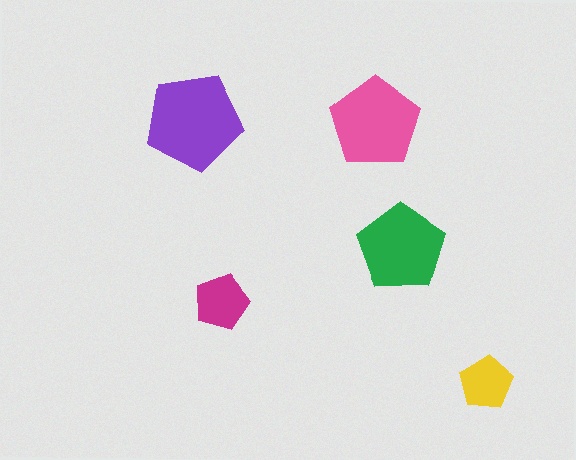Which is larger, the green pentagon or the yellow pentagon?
The green one.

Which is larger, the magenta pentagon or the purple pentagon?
The purple one.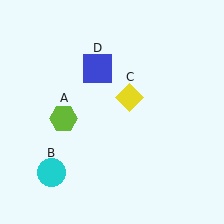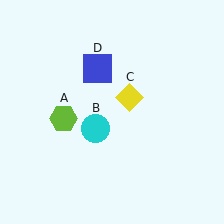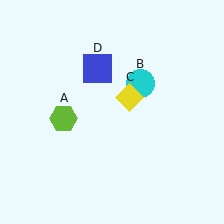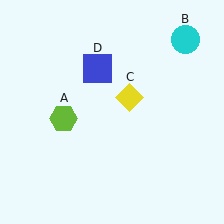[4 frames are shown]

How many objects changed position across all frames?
1 object changed position: cyan circle (object B).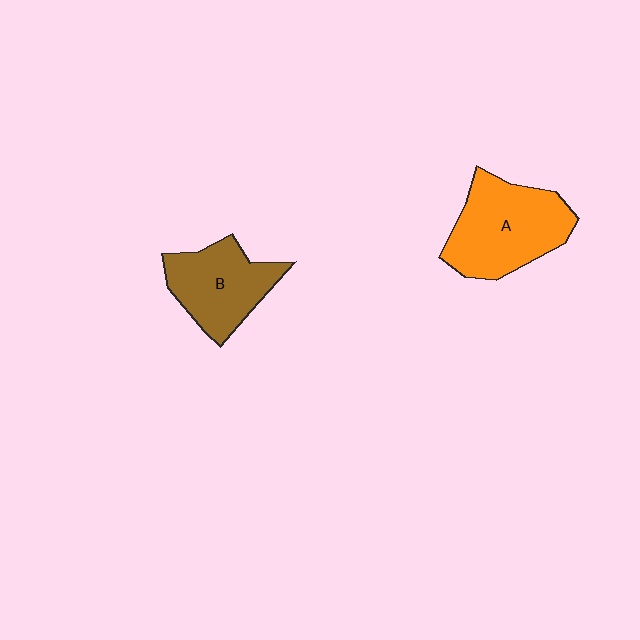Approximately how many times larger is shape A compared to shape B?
Approximately 1.3 times.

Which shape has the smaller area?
Shape B (brown).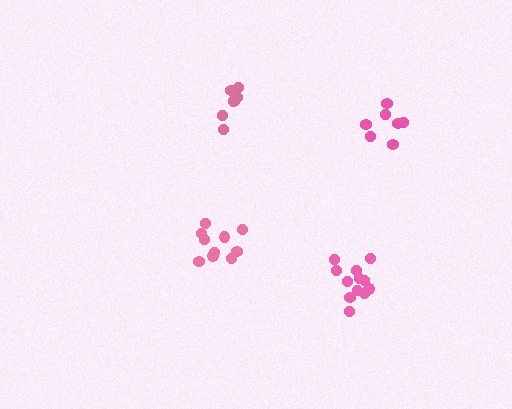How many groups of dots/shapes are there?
There are 4 groups.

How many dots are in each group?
Group 1: 12 dots, Group 2: 7 dots, Group 3: 10 dots, Group 4: 7 dots (36 total).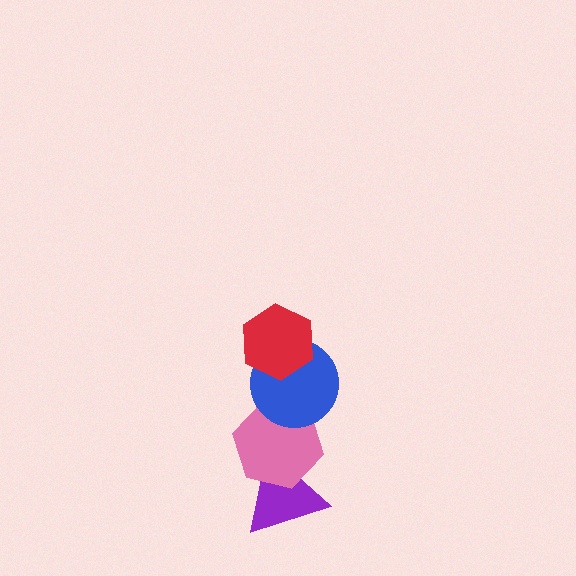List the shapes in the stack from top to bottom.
From top to bottom: the red hexagon, the blue circle, the pink hexagon, the purple triangle.